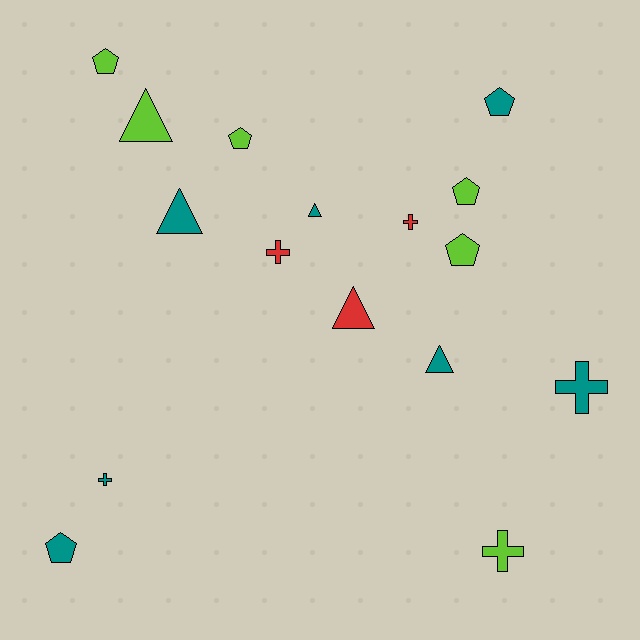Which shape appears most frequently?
Pentagon, with 6 objects.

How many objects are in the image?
There are 16 objects.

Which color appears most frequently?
Teal, with 7 objects.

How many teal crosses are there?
There are 2 teal crosses.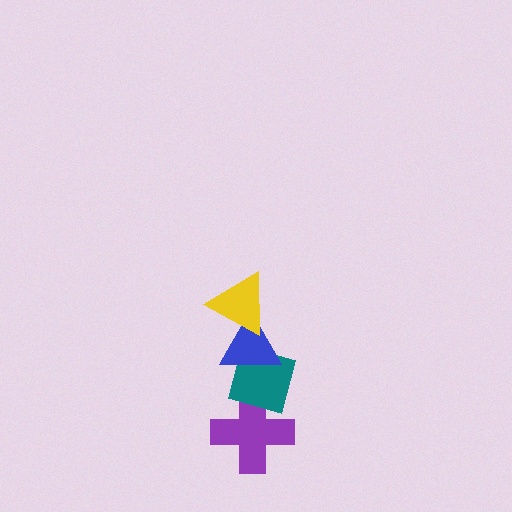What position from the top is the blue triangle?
The blue triangle is 2nd from the top.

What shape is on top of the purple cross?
The teal diamond is on top of the purple cross.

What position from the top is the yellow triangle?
The yellow triangle is 1st from the top.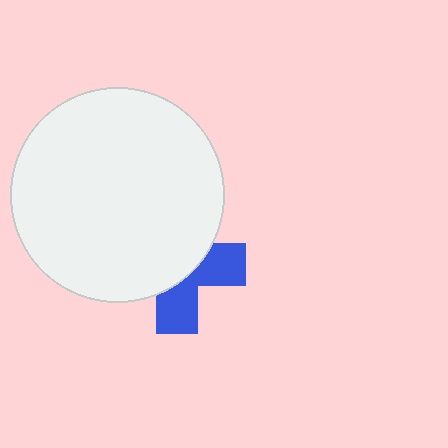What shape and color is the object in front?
The object in front is a white circle.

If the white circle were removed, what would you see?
You would see the complete blue cross.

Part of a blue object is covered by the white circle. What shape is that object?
It is a cross.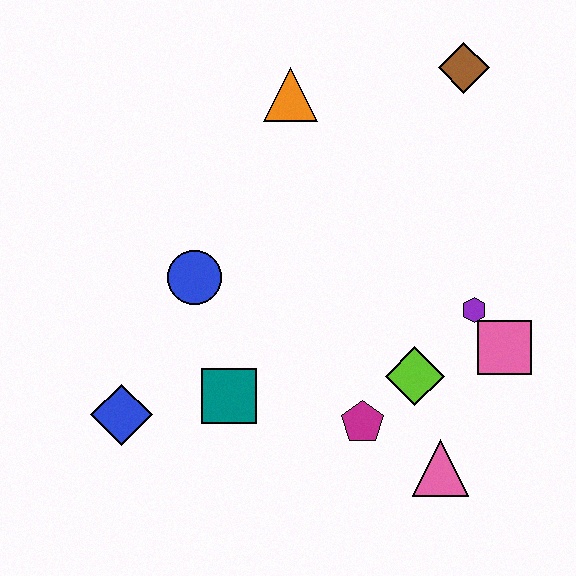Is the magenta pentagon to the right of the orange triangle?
Yes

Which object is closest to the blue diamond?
The teal square is closest to the blue diamond.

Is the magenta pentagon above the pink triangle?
Yes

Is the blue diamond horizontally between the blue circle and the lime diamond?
No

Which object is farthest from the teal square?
The brown diamond is farthest from the teal square.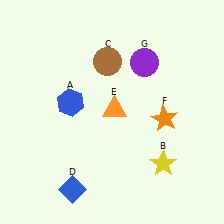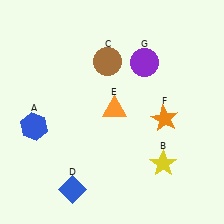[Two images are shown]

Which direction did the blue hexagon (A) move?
The blue hexagon (A) moved left.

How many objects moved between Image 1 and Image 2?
1 object moved between the two images.